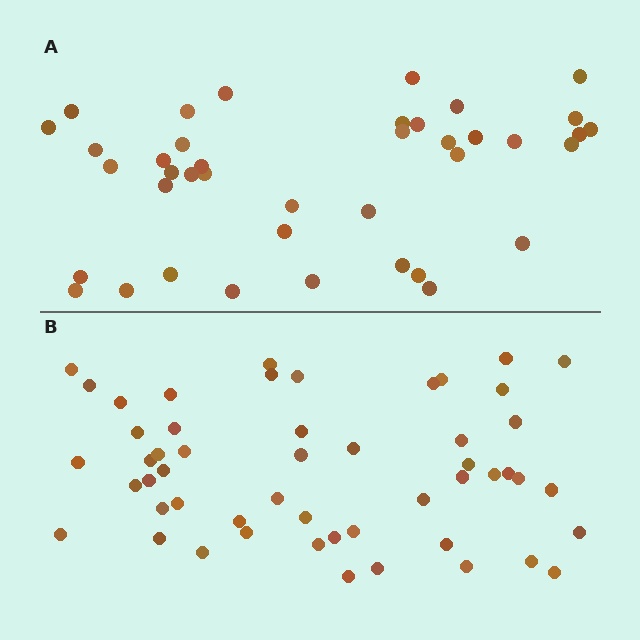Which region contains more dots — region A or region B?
Region B (the bottom region) has more dots.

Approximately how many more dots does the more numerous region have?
Region B has roughly 12 or so more dots than region A.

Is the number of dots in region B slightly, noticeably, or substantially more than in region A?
Region B has noticeably more, but not dramatically so. The ratio is roughly 1.3 to 1.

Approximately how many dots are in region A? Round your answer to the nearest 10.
About 40 dots.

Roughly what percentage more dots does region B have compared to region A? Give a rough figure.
About 30% more.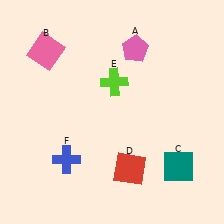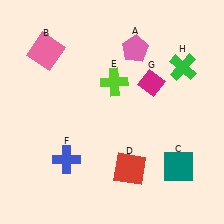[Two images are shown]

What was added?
A magenta diamond (G), a green cross (H) were added in Image 2.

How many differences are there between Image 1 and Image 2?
There are 2 differences between the two images.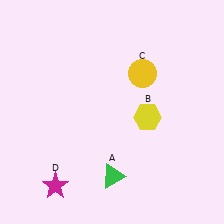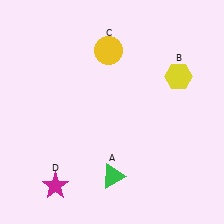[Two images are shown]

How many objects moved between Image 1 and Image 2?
2 objects moved between the two images.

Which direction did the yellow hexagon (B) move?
The yellow hexagon (B) moved up.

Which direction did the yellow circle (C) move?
The yellow circle (C) moved left.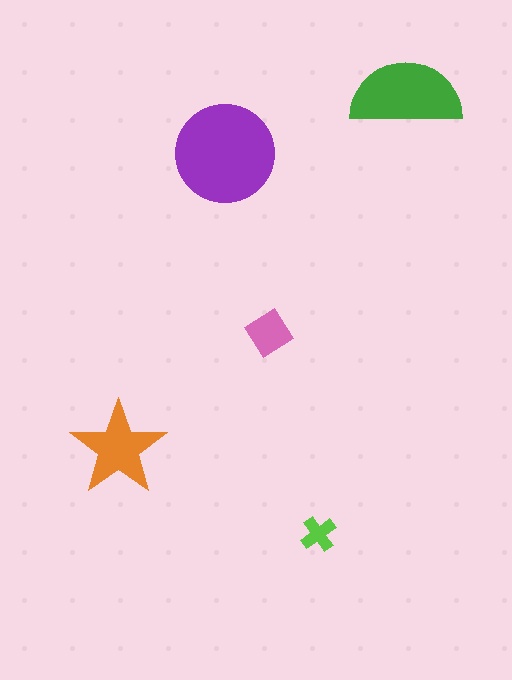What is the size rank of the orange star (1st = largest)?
3rd.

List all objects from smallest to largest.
The lime cross, the pink diamond, the orange star, the green semicircle, the purple circle.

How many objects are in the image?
There are 5 objects in the image.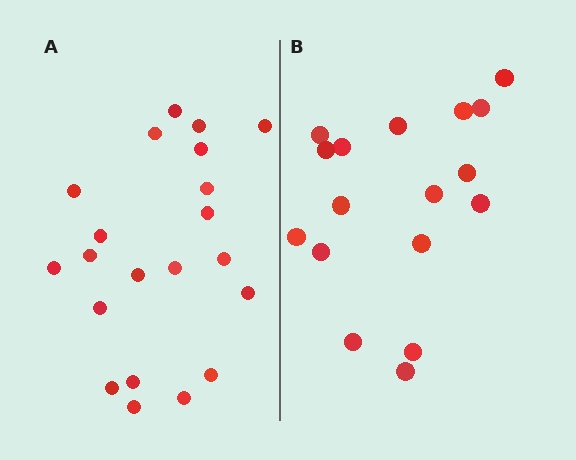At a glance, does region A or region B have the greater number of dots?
Region A (the left region) has more dots.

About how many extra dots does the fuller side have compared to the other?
Region A has about 4 more dots than region B.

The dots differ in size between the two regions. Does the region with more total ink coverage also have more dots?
No. Region B has more total ink coverage because its dots are larger, but region A actually contains more individual dots. Total area can be misleading — the number of items is what matters here.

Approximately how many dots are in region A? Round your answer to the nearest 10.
About 20 dots. (The exact count is 21, which rounds to 20.)